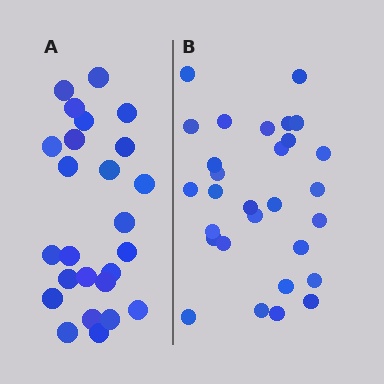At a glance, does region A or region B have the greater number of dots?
Region B (the right region) has more dots.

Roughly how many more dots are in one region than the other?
Region B has about 4 more dots than region A.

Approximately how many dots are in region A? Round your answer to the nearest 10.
About 20 dots. (The exact count is 25, which rounds to 20.)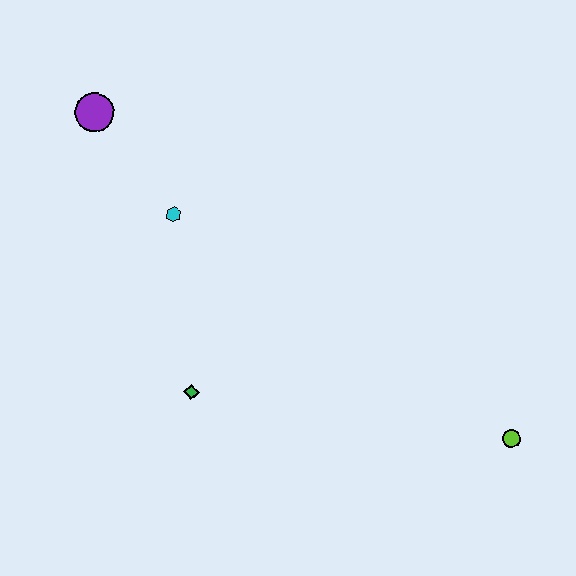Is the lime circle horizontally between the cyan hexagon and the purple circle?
No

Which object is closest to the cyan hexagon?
The purple circle is closest to the cyan hexagon.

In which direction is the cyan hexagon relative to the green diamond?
The cyan hexagon is above the green diamond.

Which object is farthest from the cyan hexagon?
The lime circle is farthest from the cyan hexagon.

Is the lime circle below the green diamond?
Yes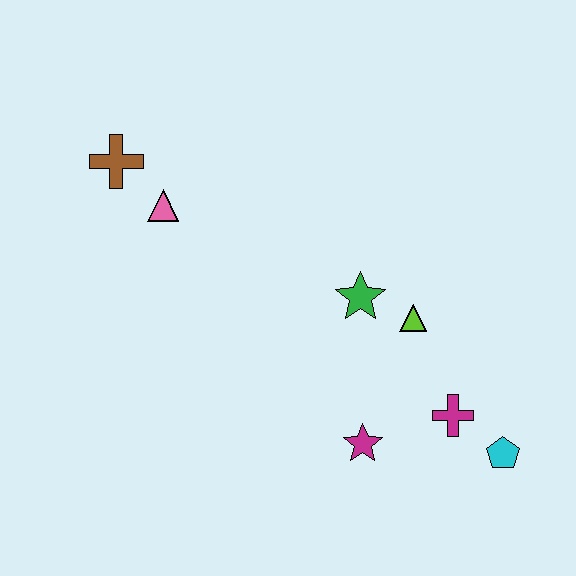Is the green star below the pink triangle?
Yes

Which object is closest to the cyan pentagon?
The magenta cross is closest to the cyan pentagon.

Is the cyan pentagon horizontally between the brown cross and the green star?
No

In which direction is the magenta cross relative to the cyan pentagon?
The magenta cross is to the left of the cyan pentagon.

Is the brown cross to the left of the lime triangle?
Yes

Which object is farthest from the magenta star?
The brown cross is farthest from the magenta star.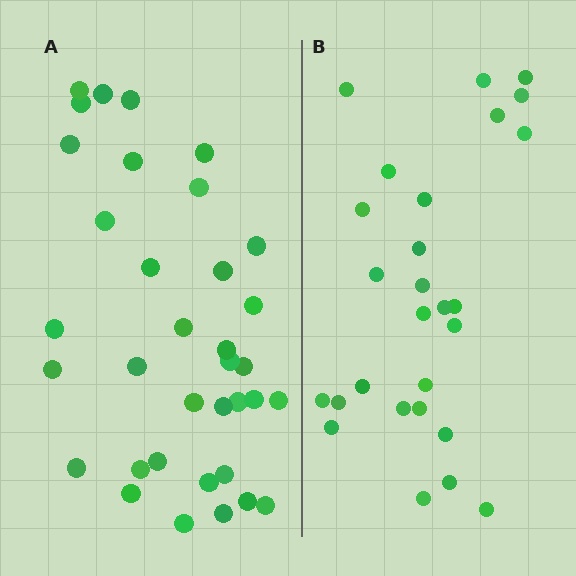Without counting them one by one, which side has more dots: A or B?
Region A (the left region) has more dots.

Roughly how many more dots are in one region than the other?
Region A has roughly 8 or so more dots than region B.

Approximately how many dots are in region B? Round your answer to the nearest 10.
About 30 dots. (The exact count is 27, which rounds to 30.)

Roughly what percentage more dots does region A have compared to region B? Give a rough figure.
About 30% more.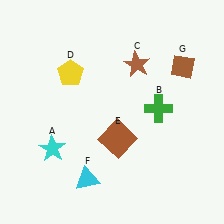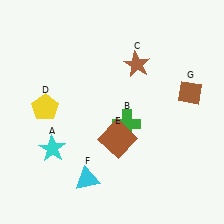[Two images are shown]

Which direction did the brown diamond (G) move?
The brown diamond (G) moved down.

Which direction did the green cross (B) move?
The green cross (B) moved left.